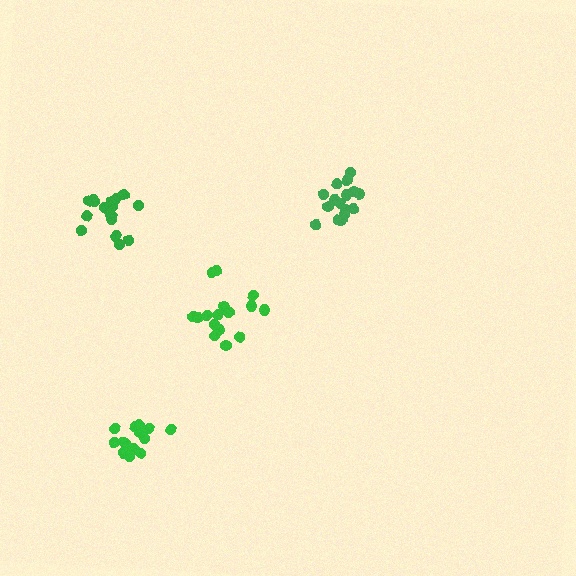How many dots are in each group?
Group 1: 16 dots, Group 2: 17 dots, Group 3: 14 dots, Group 4: 18 dots (65 total).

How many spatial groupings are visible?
There are 4 spatial groupings.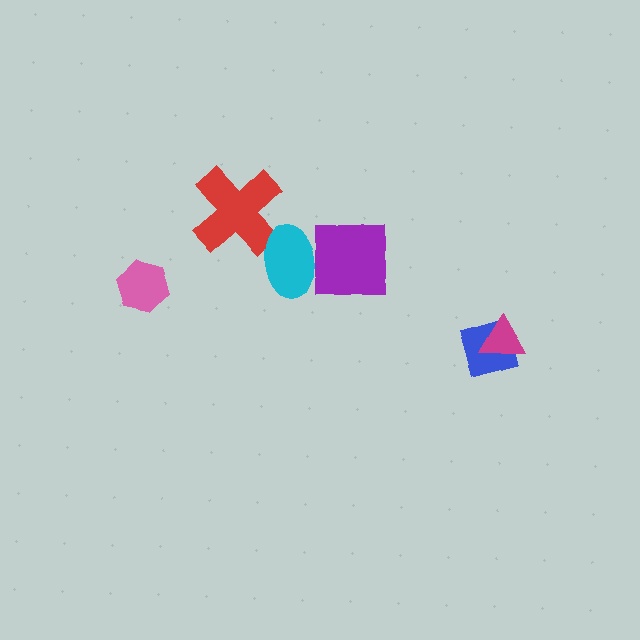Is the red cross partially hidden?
Yes, it is partially covered by another shape.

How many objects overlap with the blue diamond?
1 object overlaps with the blue diamond.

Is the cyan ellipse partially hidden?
No, no other shape covers it.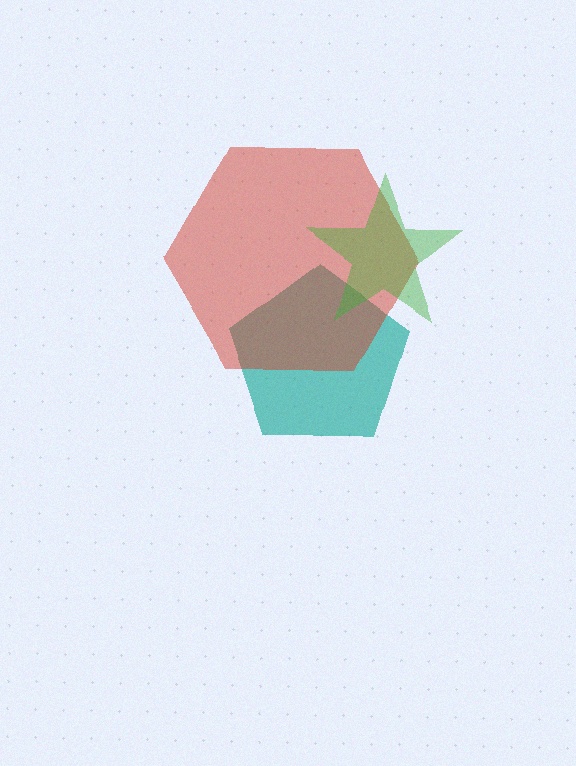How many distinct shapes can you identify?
There are 3 distinct shapes: a teal pentagon, a red hexagon, a green star.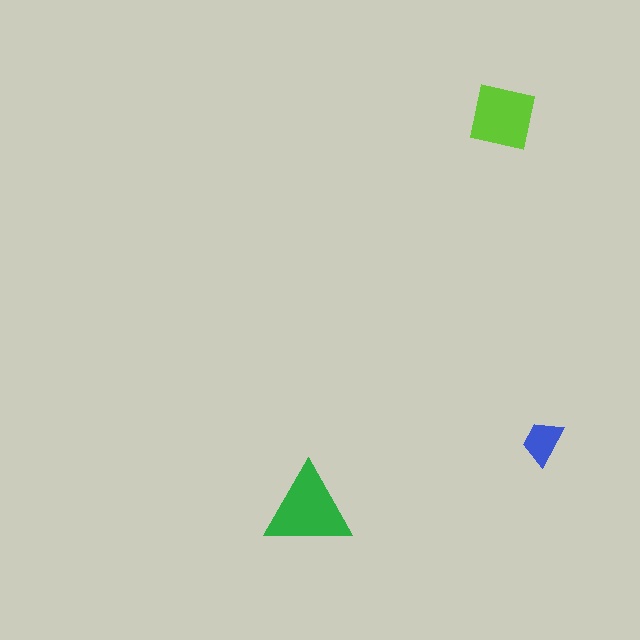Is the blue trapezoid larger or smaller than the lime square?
Smaller.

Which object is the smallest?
The blue trapezoid.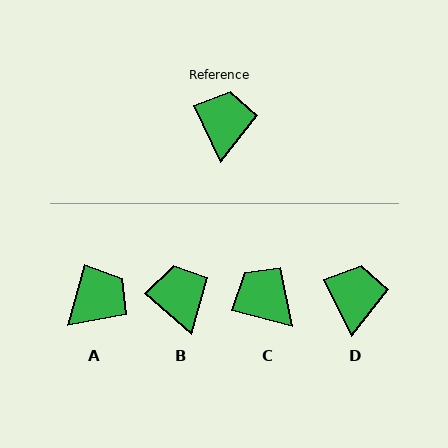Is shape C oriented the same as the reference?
No, it is off by about 50 degrees.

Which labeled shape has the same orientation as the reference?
D.